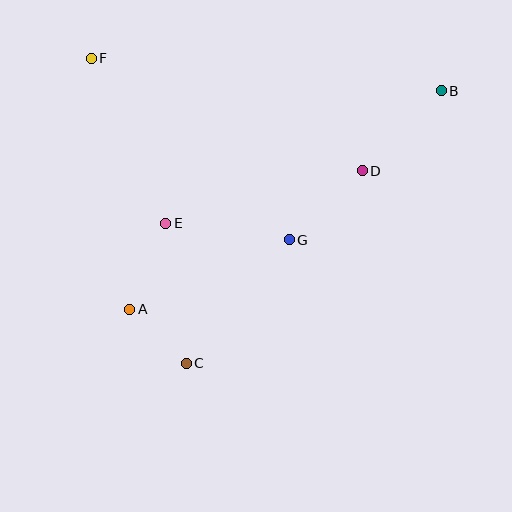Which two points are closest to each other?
Points A and C are closest to each other.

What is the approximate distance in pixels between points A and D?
The distance between A and D is approximately 271 pixels.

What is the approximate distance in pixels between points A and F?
The distance between A and F is approximately 254 pixels.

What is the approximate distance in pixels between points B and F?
The distance between B and F is approximately 351 pixels.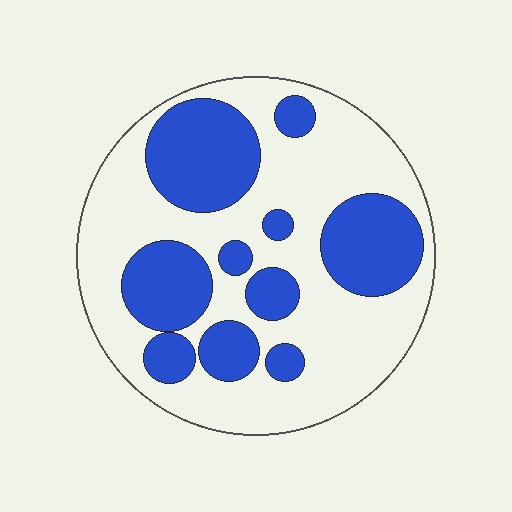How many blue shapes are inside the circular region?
10.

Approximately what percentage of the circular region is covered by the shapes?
Approximately 35%.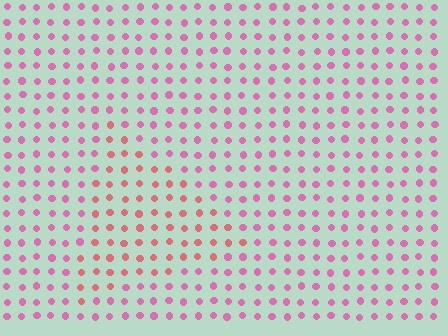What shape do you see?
I see a triangle.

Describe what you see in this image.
The image is filled with small pink elements in a uniform arrangement. A triangle-shaped region is visible where the elements are tinted to a slightly different hue, forming a subtle color boundary.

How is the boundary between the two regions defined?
The boundary is defined purely by a slight shift in hue (about 32 degrees). Spacing, size, and orientation are identical on both sides.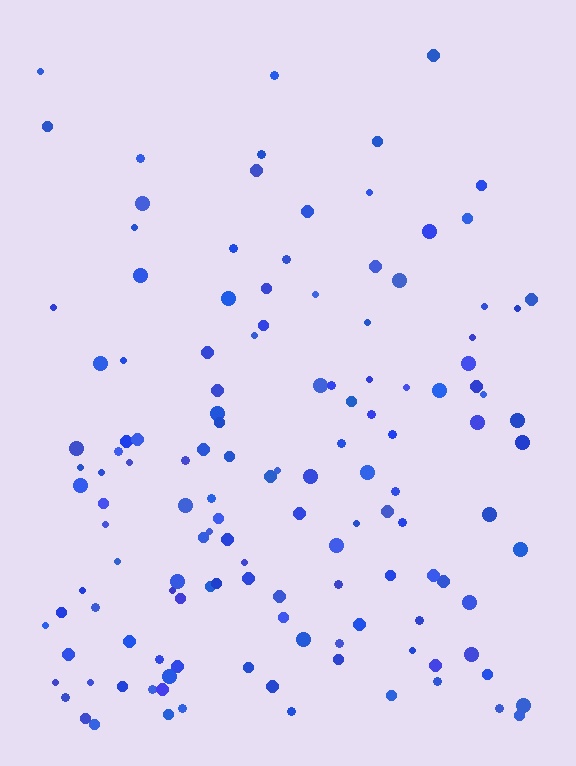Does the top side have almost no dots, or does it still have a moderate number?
Still a moderate number, just noticeably fewer than the bottom.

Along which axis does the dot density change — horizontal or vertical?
Vertical.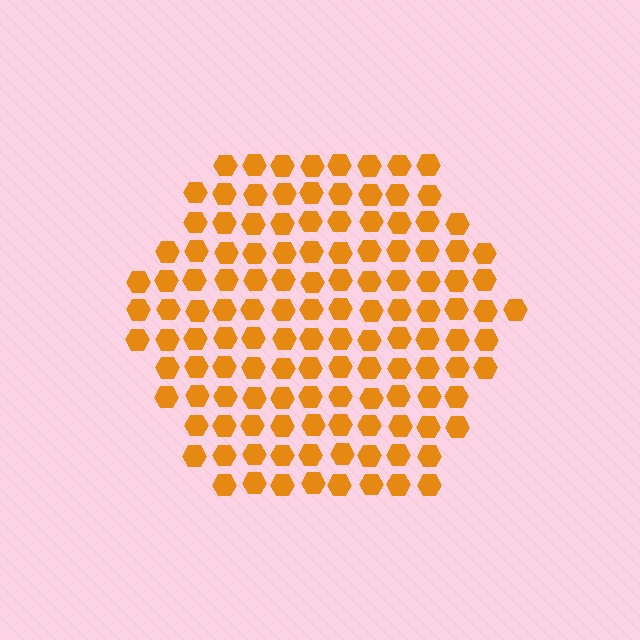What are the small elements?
The small elements are hexagons.